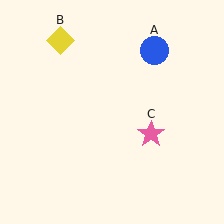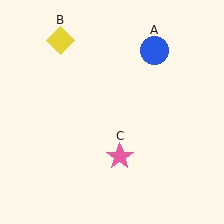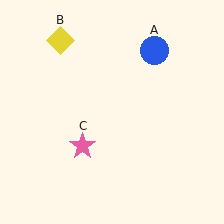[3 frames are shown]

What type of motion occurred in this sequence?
The pink star (object C) rotated clockwise around the center of the scene.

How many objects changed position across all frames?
1 object changed position: pink star (object C).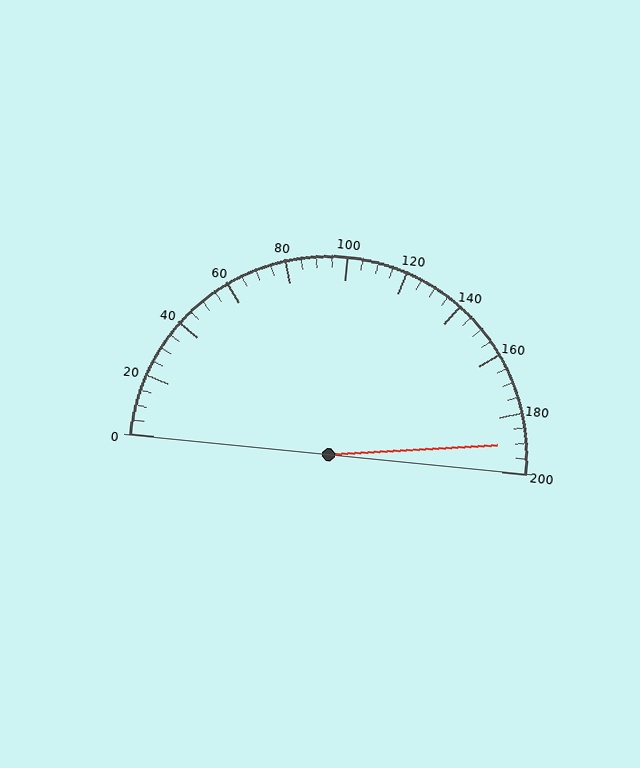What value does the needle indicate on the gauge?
The needle indicates approximately 190.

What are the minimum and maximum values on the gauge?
The gauge ranges from 0 to 200.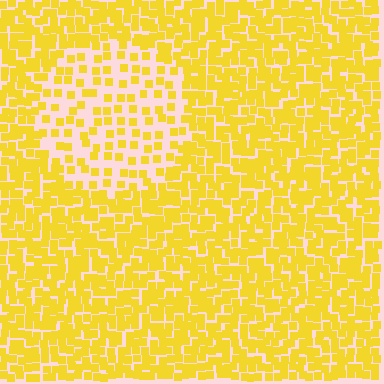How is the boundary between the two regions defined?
The boundary is defined by a change in element density (approximately 2.4x ratio). All elements are the same color, size, and shape.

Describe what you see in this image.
The image contains small yellow elements arranged at two different densities. A circle-shaped region is visible where the elements are less densely packed than the surrounding area.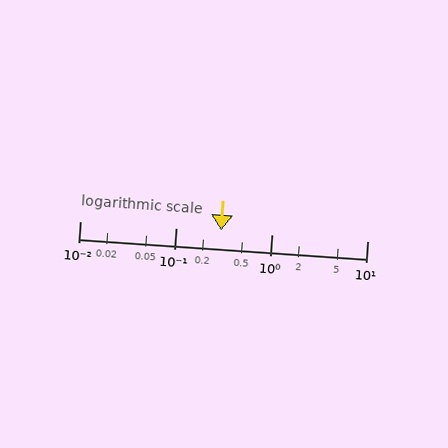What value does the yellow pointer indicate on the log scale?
The pointer indicates approximately 0.3.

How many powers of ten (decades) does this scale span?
The scale spans 3 decades, from 0.01 to 10.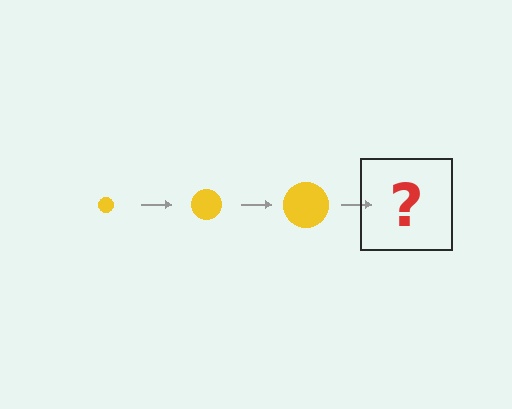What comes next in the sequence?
The next element should be a yellow circle, larger than the previous one.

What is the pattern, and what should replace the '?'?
The pattern is that the circle gets progressively larger each step. The '?' should be a yellow circle, larger than the previous one.